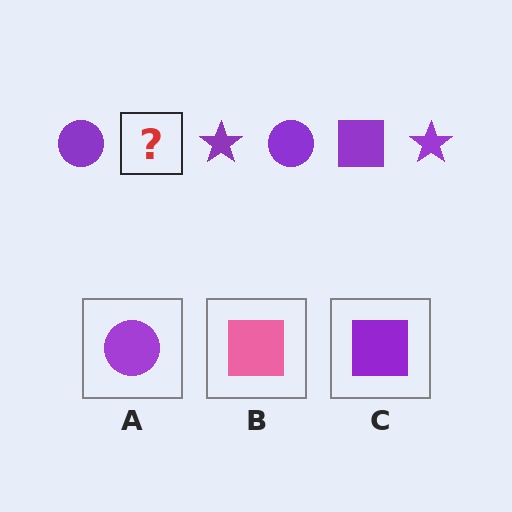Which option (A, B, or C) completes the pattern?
C.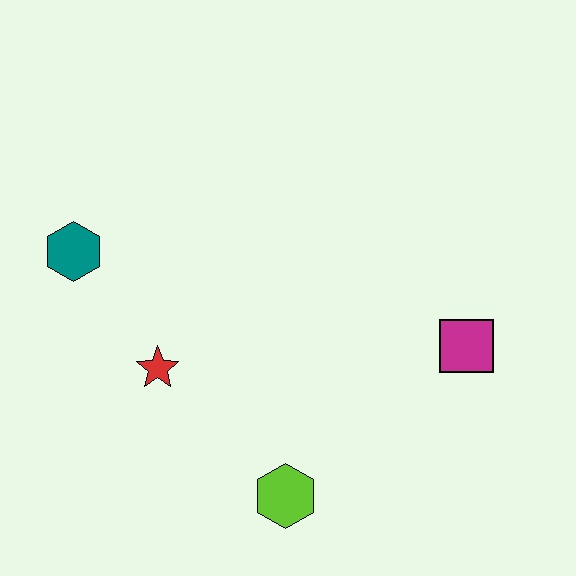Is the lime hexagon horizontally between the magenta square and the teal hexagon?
Yes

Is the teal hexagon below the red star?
No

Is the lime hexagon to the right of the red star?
Yes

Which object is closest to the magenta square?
The lime hexagon is closest to the magenta square.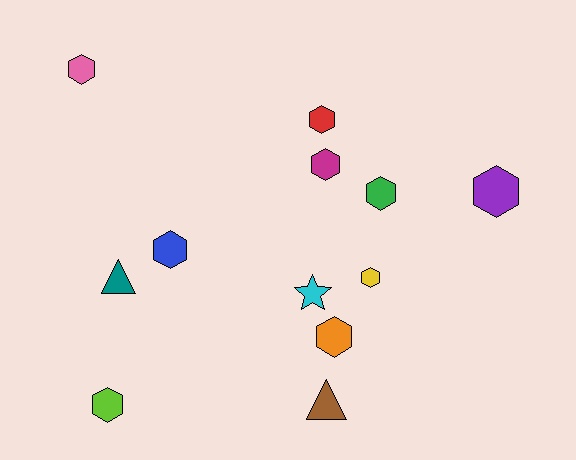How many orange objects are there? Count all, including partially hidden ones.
There is 1 orange object.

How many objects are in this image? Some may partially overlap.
There are 12 objects.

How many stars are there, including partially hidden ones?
There is 1 star.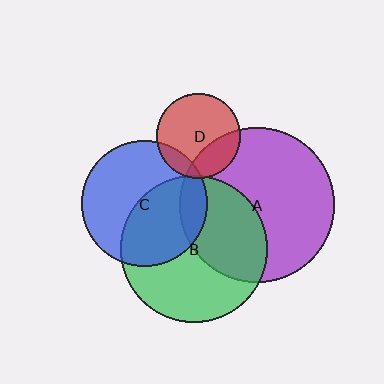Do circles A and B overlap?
Yes.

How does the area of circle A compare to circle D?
Approximately 3.3 times.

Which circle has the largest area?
Circle A (purple).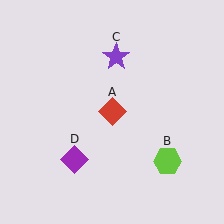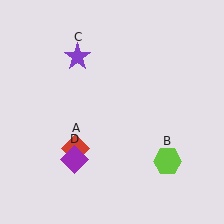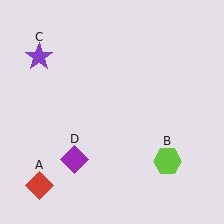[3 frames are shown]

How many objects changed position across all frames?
2 objects changed position: red diamond (object A), purple star (object C).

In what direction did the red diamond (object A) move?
The red diamond (object A) moved down and to the left.